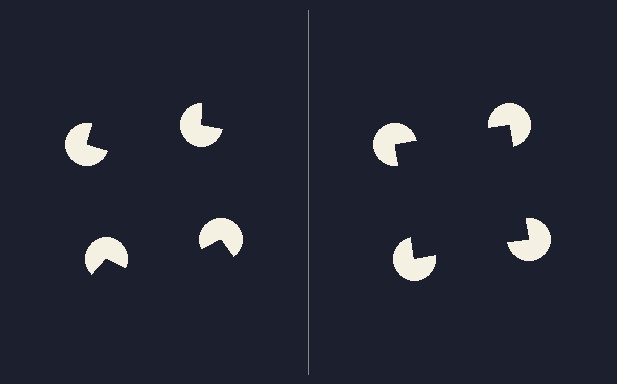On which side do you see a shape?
An illusory square appears on the right side. On the left side the wedge cuts are rotated, so no coherent shape forms.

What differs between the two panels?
The pac-man discs are positioned identically on both sides; only the wedge orientations differ. On the right they align to a square; on the left they are misaligned.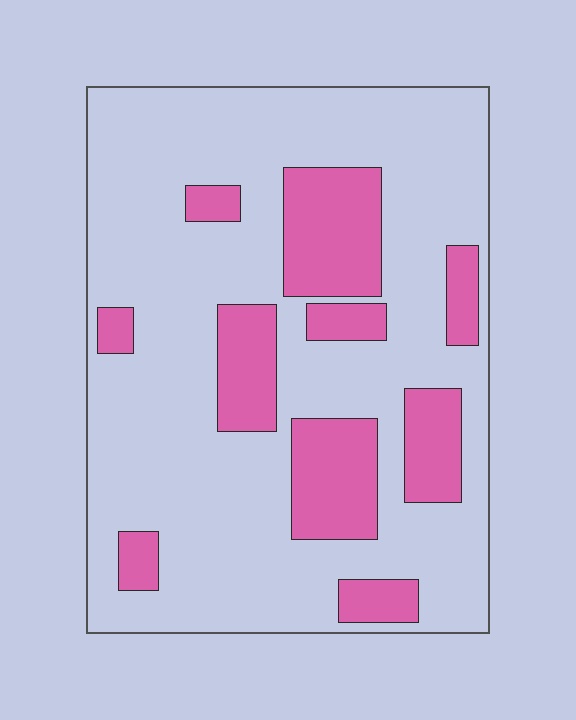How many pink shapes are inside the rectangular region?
10.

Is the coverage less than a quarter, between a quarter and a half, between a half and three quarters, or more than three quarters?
Less than a quarter.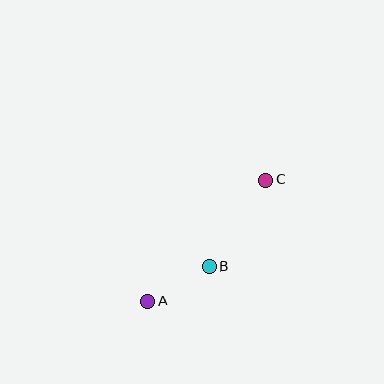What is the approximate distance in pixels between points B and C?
The distance between B and C is approximately 103 pixels.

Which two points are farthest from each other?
Points A and C are farthest from each other.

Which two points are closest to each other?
Points A and B are closest to each other.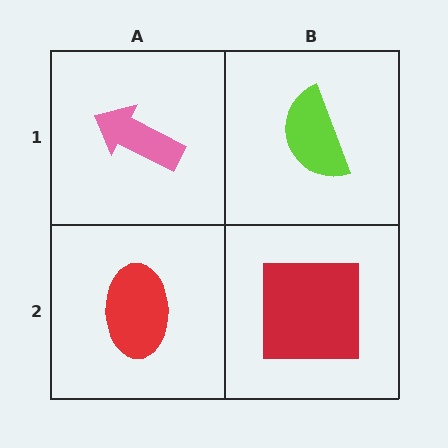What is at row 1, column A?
A pink arrow.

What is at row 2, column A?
A red ellipse.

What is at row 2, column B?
A red square.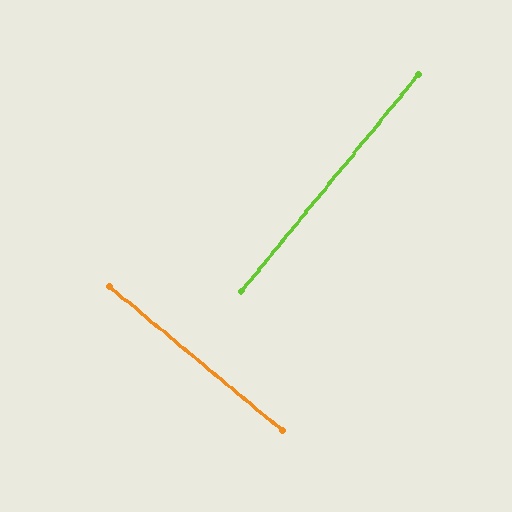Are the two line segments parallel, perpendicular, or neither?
Perpendicular — they meet at approximately 89°.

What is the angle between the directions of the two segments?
Approximately 89 degrees.